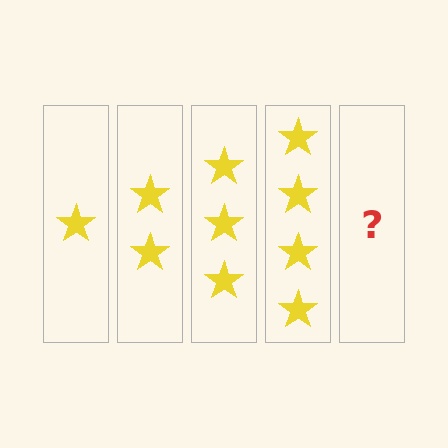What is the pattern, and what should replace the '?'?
The pattern is that each step adds one more star. The '?' should be 5 stars.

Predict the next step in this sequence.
The next step is 5 stars.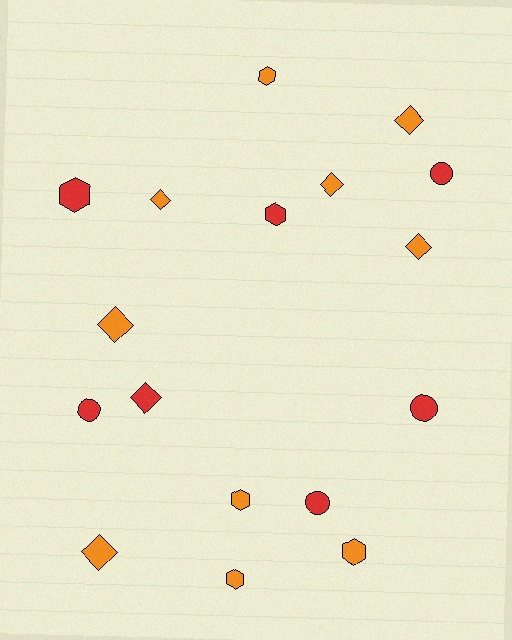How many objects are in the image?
There are 17 objects.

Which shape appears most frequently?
Diamond, with 7 objects.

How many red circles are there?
There are 4 red circles.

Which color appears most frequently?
Orange, with 10 objects.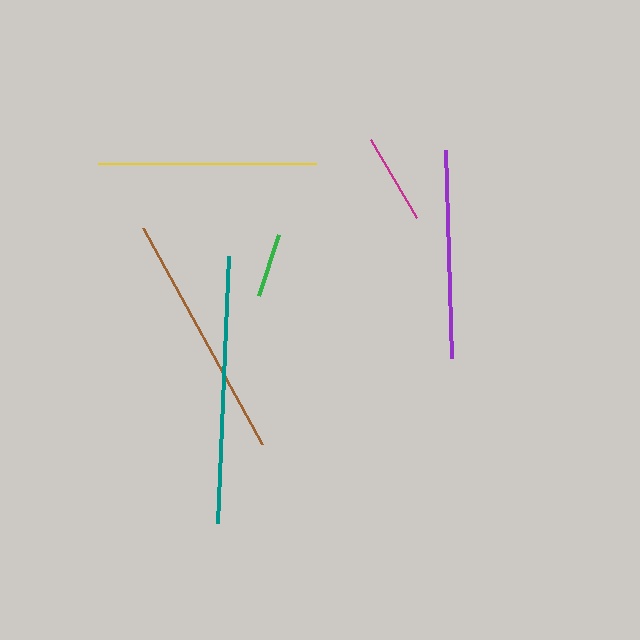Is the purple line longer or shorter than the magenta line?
The purple line is longer than the magenta line.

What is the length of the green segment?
The green segment is approximately 64 pixels long.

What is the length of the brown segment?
The brown segment is approximately 246 pixels long.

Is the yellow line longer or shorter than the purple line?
The yellow line is longer than the purple line.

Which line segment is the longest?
The teal line is the longest at approximately 268 pixels.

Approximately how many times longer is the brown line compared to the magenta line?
The brown line is approximately 2.7 times the length of the magenta line.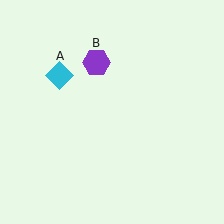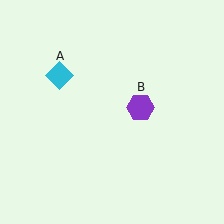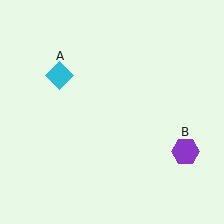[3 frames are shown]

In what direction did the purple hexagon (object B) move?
The purple hexagon (object B) moved down and to the right.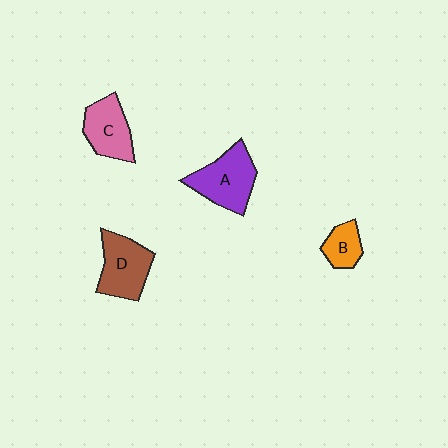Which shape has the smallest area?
Shape B (orange).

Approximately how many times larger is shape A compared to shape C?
Approximately 1.2 times.